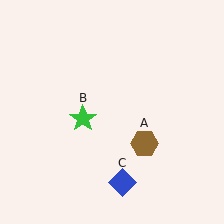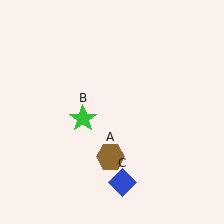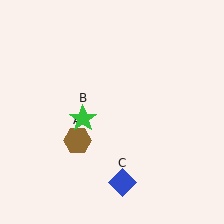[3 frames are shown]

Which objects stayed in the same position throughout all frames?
Green star (object B) and blue diamond (object C) remained stationary.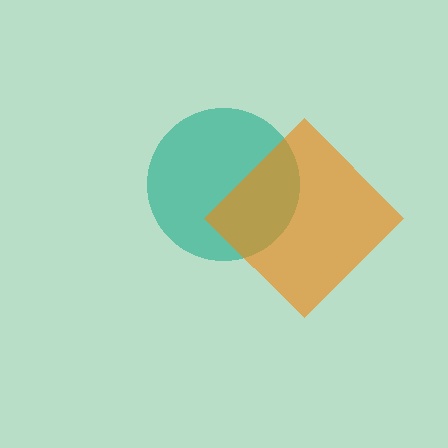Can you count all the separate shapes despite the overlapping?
Yes, there are 2 separate shapes.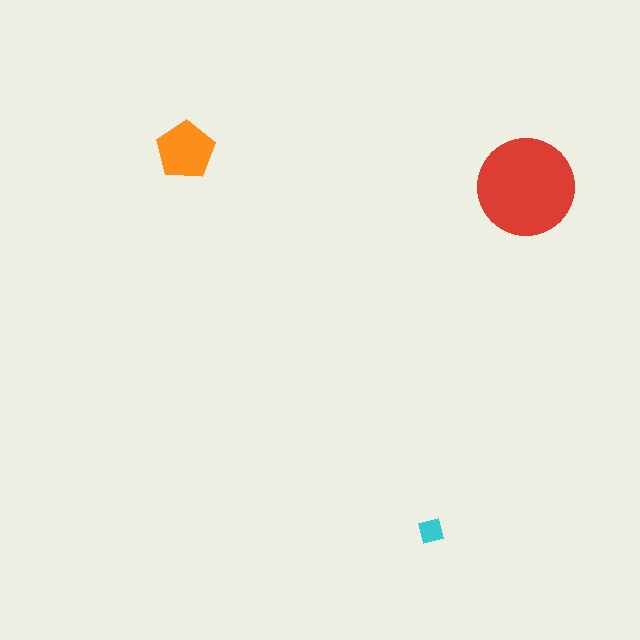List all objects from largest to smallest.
The red circle, the orange pentagon, the cyan square.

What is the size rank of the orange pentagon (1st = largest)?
2nd.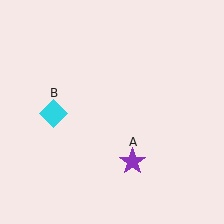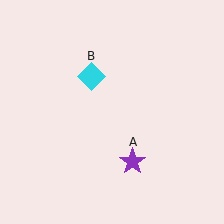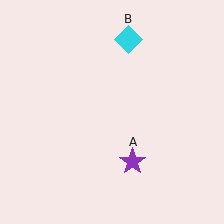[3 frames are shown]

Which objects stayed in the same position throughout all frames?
Purple star (object A) remained stationary.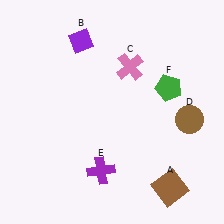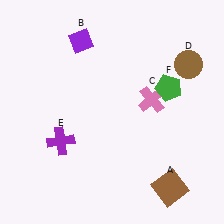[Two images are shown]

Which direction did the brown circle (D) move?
The brown circle (D) moved up.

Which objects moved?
The objects that moved are: the pink cross (C), the brown circle (D), the purple cross (E).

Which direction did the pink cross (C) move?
The pink cross (C) moved down.